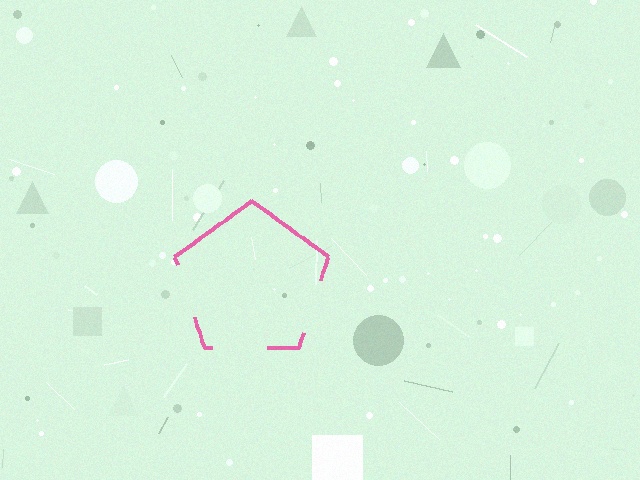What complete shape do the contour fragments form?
The contour fragments form a pentagon.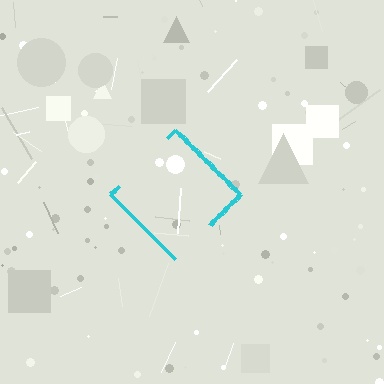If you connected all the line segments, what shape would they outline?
They would outline a diamond.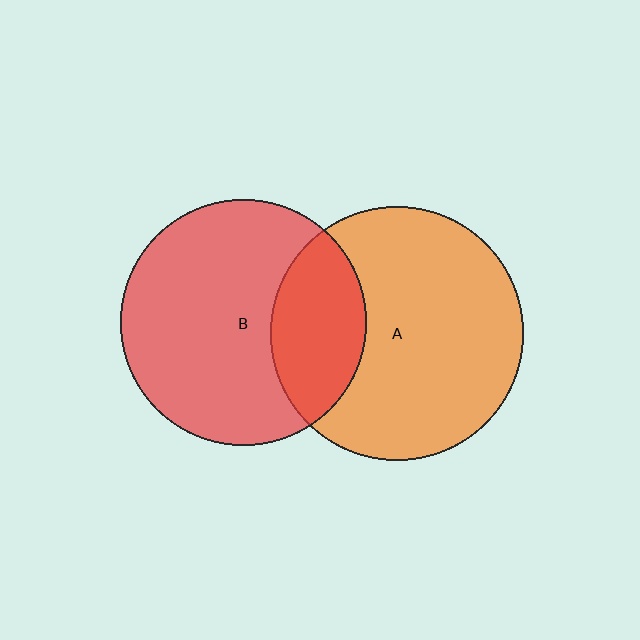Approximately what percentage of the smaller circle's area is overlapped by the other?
Approximately 30%.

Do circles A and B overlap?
Yes.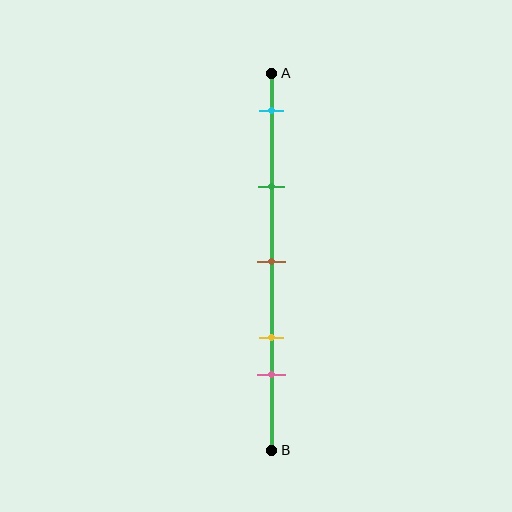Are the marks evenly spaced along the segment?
No, the marks are not evenly spaced.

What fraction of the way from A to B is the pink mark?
The pink mark is approximately 80% (0.8) of the way from A to B.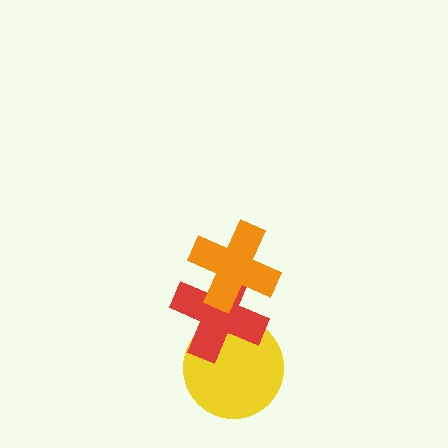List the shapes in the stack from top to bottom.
From top to bottom: the orange cross, the red cross, the yellow circle.